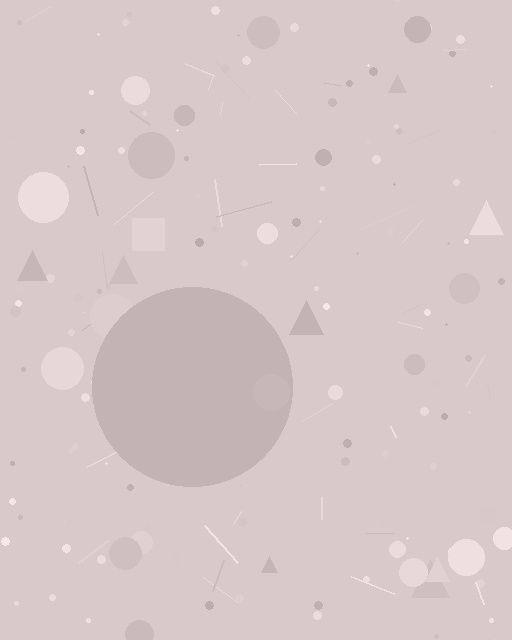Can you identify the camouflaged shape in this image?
The camouflaged shape is a circle.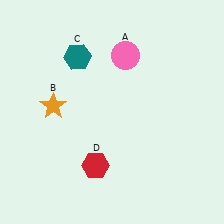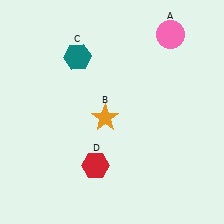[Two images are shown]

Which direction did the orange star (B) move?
The orange star (B) moved right.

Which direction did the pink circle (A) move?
The pink circle (A) moved right.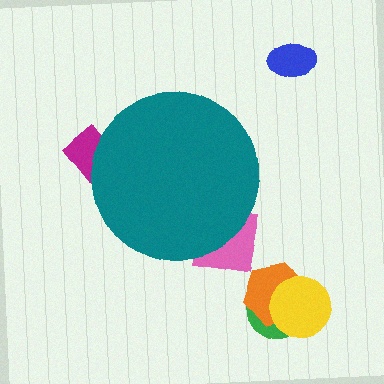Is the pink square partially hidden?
Yes, the pink square is partially hidden behind the teal circle.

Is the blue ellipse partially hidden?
No, the blue ellipse is fully visible.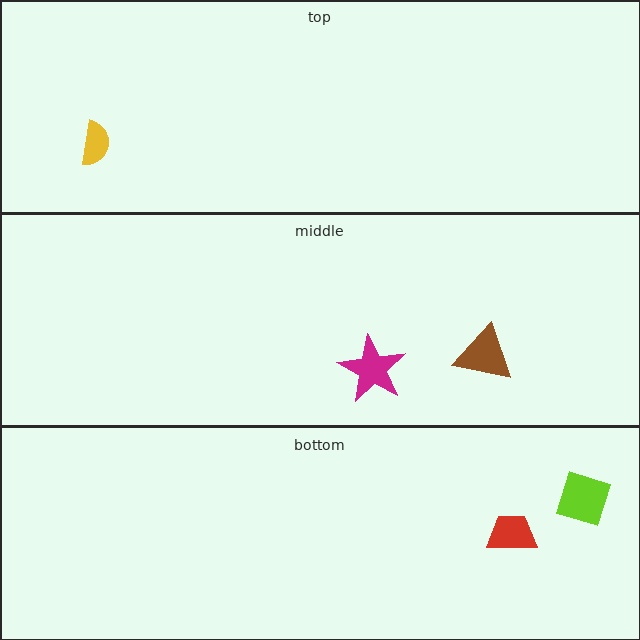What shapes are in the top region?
The yellow semicircle.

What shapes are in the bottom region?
The lime diamond, the red trapezoid.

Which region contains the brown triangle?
The middle region.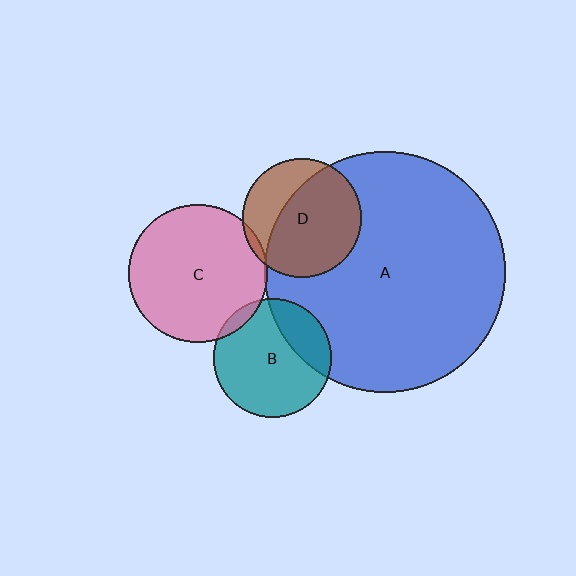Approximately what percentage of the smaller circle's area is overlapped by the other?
Approximately 5%.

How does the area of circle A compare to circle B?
Approximately 4.1 times.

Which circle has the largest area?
Circle A (blue).